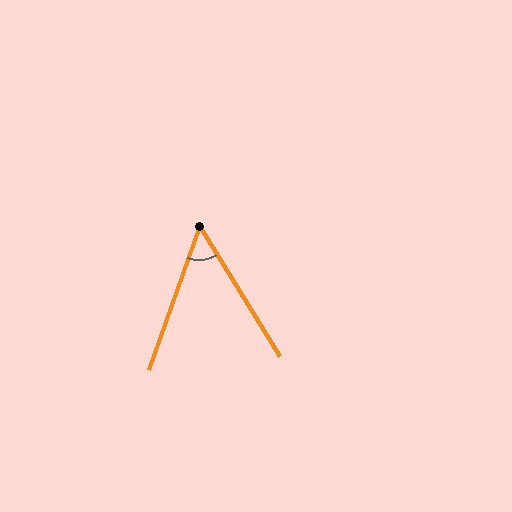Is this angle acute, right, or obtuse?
It is acute.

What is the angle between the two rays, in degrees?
Approximately 51 degrees.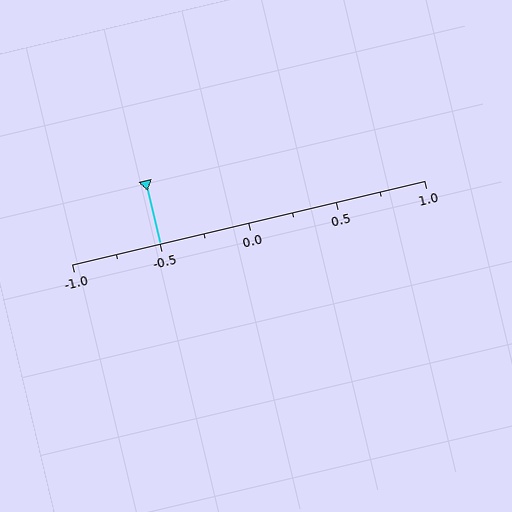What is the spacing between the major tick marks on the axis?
The major ticks are spaced 0.5 apart.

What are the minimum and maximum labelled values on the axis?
The axis runs from -1.0 to 1.0.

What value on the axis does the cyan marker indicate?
The marker indicates approximately -0.5.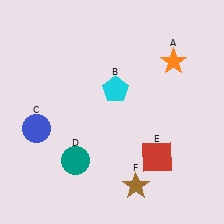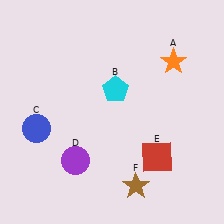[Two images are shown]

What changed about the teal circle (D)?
In Image 1, D is teal. In Image 2, it changed to purple.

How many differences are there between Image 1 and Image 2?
There is 1 difference between the two images.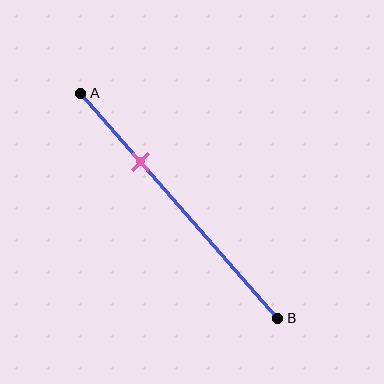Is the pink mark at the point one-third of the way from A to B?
Yes, the mark is approximately at the one-third point.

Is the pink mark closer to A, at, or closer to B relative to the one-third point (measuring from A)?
The pink mark is approximately at the one-third point of segment AB.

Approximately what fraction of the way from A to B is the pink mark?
The pink mark is approximately 30% of the way from A to B.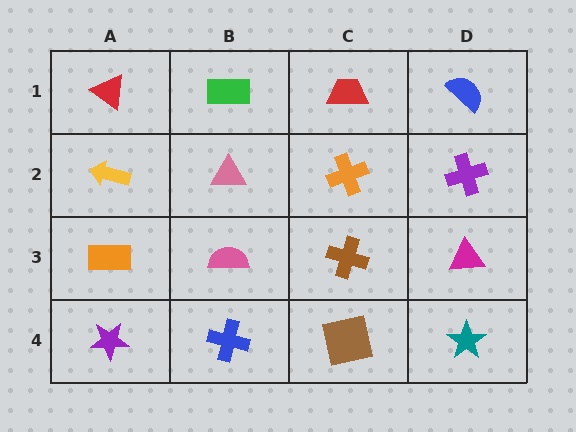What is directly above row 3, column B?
A pink triangle.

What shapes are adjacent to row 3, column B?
A pink triangle (row 2, column B), a blue cross (row 4, column B), an orange rectangle (row 3, column A), a brown cross (row 3, column C).